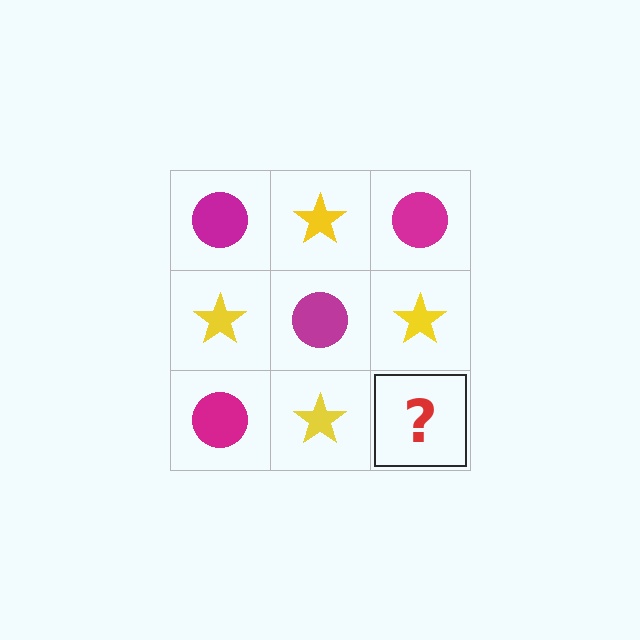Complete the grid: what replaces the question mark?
The question mark should be replaced with a magenta circle.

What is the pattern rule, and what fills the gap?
The rule is that it alternates magenta circle and yellow star in a checkerboard pattern. The gap should be filled with a magenta circle.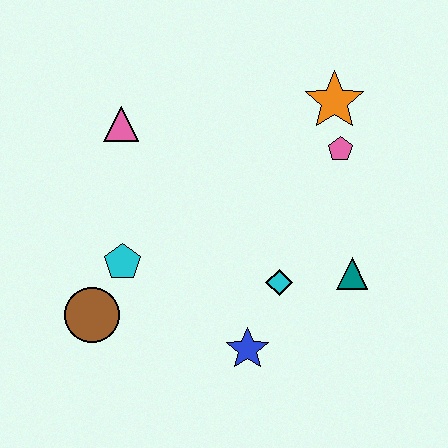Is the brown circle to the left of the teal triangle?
Yes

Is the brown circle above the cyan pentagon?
No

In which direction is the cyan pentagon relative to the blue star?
The cyan pentagon is to the left of the blue star.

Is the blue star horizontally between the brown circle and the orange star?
Yes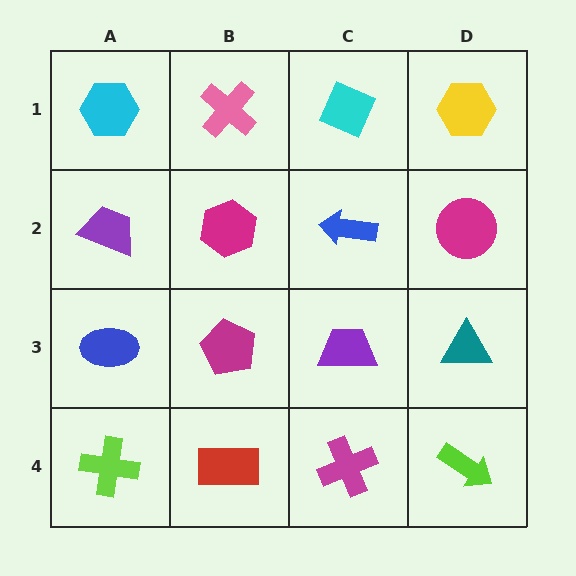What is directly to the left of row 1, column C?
A pink cross.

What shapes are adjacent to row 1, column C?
A blue arrow (row 2, column C), a pink cross (row 1, column B), a yellow hexagon (row 1, column D).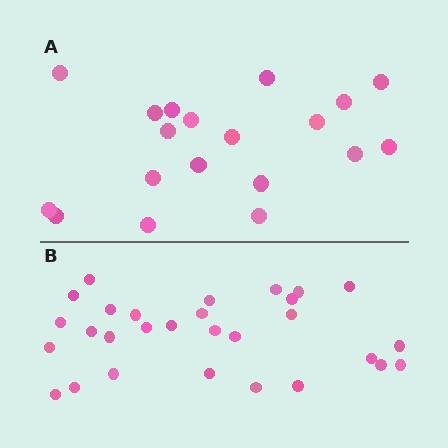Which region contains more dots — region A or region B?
Region B (the bottom region) has more dots.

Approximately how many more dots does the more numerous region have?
Region B has roughly 10 or so more dots than region A.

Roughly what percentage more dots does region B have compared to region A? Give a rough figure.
About 55% more.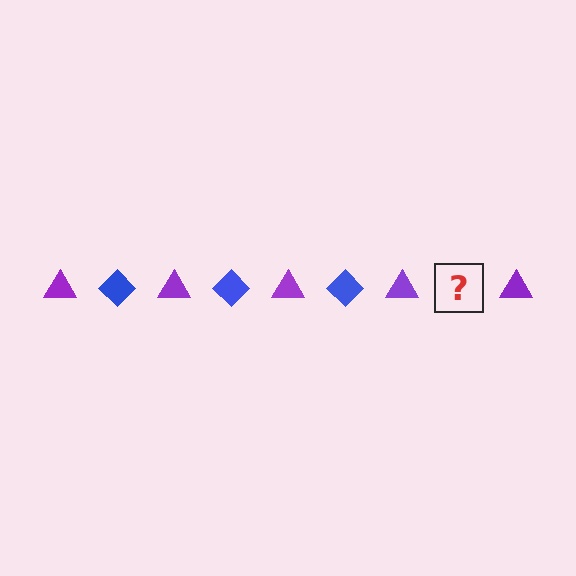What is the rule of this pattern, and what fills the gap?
The rule is that the pattern alternates between purple triangle and blue diamond. The gap should be filled with a blue diamond.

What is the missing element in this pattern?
The missing element is a blue diamond.